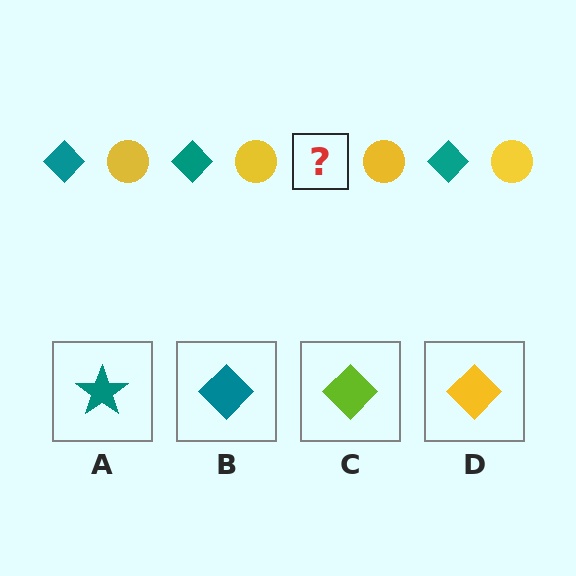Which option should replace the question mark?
Option B.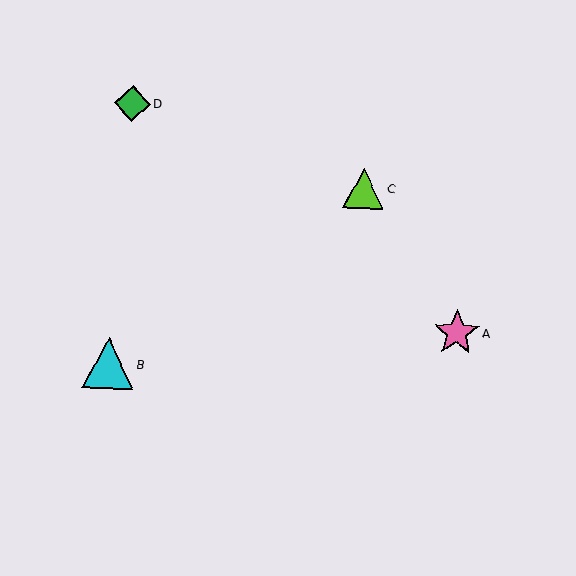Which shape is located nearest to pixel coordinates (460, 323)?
The pink star (labeled A) at (457, 333) is nearest to that location.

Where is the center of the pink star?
The center of the pink star is at (457, 333).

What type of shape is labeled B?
Shape B is a cyan triangle.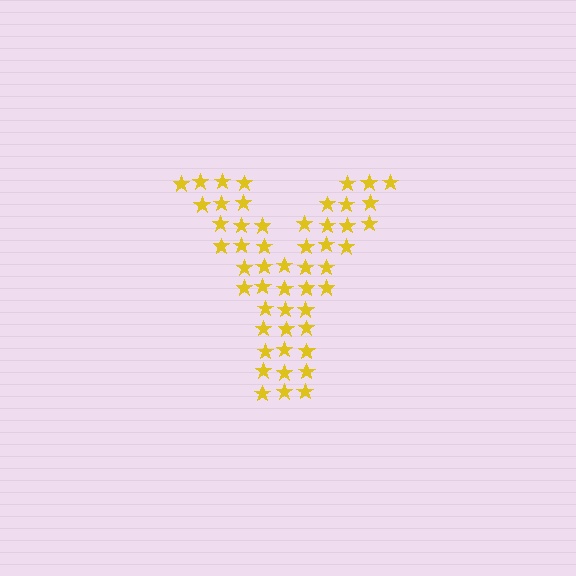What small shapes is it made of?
It is made of small stars.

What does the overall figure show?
The overall figure shows the letter Y.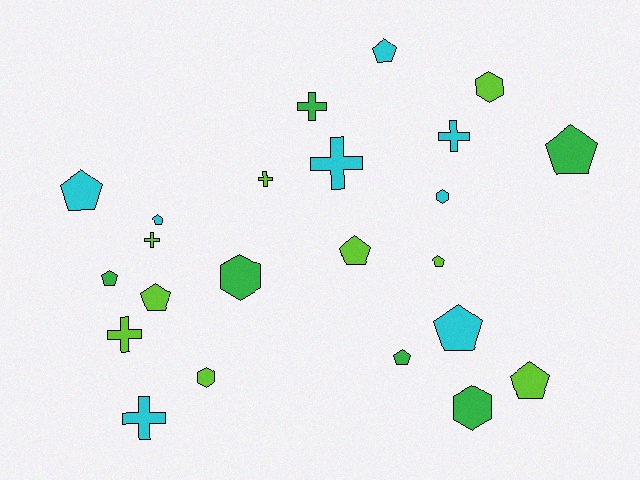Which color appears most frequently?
Lime, with 9 objects.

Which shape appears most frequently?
Pentagon, with 11 objects.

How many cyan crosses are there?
There are 3 cyan crosses.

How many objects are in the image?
There are 23 objects.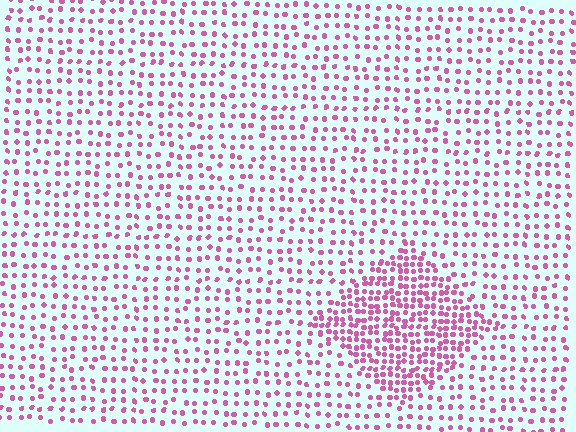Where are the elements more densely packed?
The elements are more densely packed inside the diamond boundary.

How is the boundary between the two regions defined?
The boundary is defined by a change in element density (approximately 2.2x ratio). All elements are the same color, size, and shape.